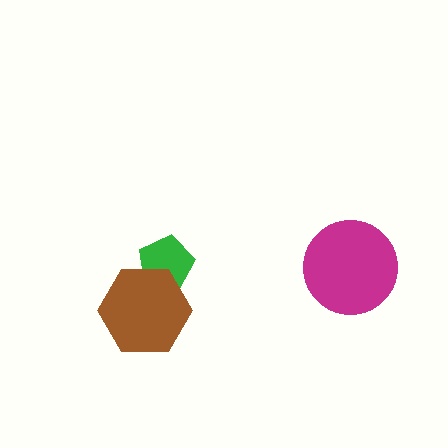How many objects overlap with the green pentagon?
1 object overlaps with the green pentagon.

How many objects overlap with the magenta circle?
0 objects overlap with the magenta circle.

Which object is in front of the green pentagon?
The brown hexagon is in front of the green pentagon.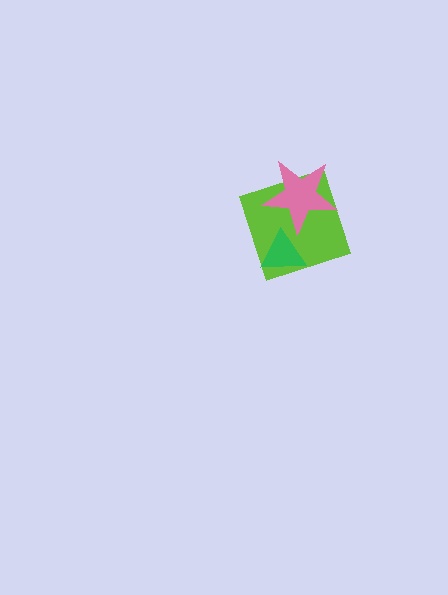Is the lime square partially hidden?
Yes, it is partially covered by another shape.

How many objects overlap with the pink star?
1 object overlaps with the pink star.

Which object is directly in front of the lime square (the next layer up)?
The green triangle is directly in front of the lime square.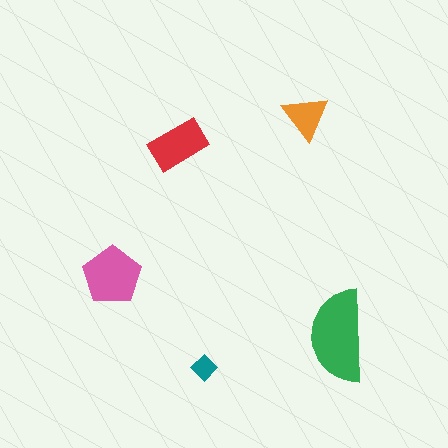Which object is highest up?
The orange triangle is topmost.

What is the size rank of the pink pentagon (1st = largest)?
2nd.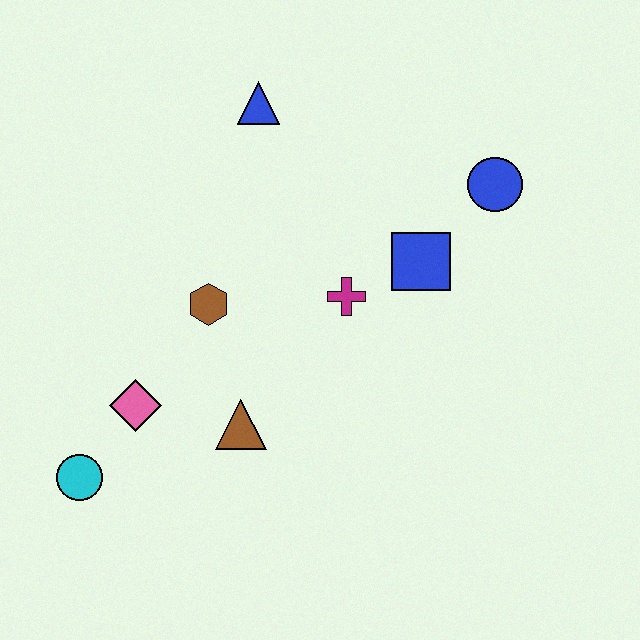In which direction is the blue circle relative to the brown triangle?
The blue circle is to the right of the brown triangle.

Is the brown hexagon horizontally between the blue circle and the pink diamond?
Yes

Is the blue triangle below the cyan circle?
No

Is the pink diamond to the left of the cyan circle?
No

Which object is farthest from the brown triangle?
The blue circle is farthest from the brown triangle.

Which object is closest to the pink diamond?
The cyan circle is closest to the pink diamond.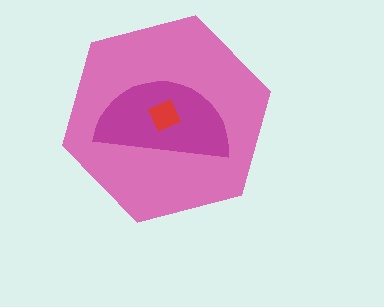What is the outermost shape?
The pink hexagon.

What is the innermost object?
The red diamond.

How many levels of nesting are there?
3.